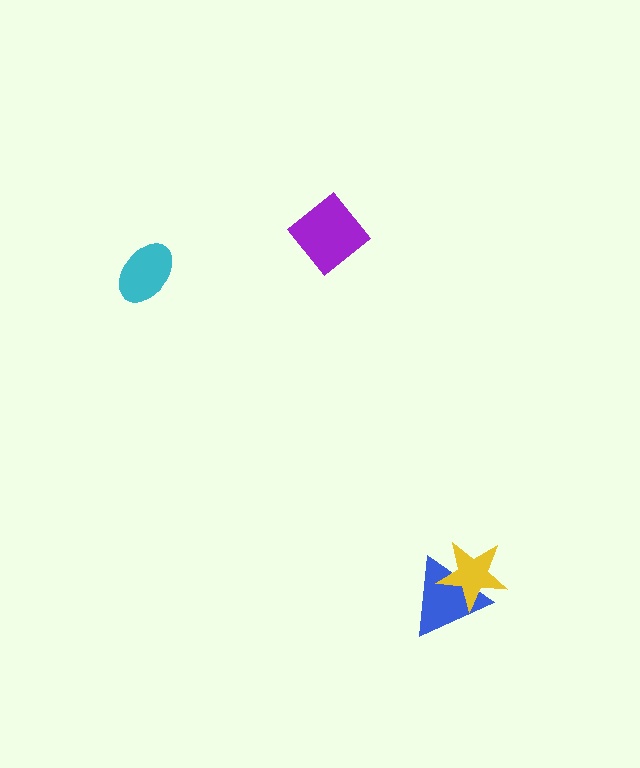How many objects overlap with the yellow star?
1 object overlaps with the yellow star.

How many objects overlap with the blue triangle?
1 object overlaps with the blue triangle.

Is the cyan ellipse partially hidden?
No, no other shape covers it.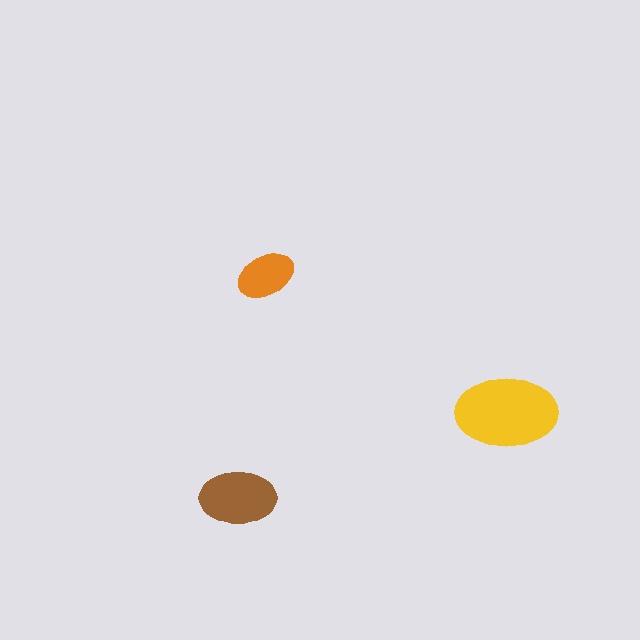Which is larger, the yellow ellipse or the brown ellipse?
The yellow one.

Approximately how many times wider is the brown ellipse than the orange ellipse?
About 1.5 times wider.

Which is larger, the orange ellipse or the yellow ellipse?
The yellow one.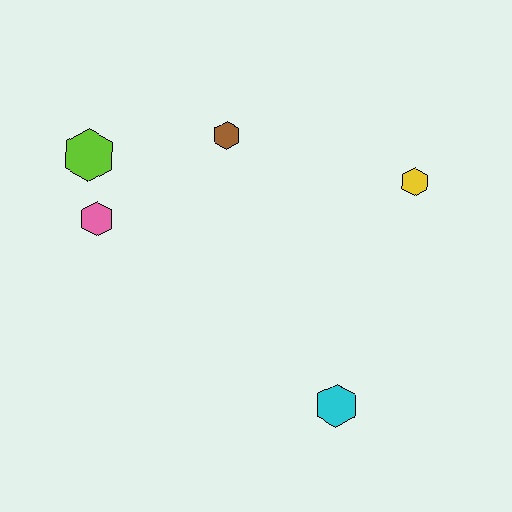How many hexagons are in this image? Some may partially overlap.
There are 5 hexagons.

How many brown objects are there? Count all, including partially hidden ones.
There is 1 brown object.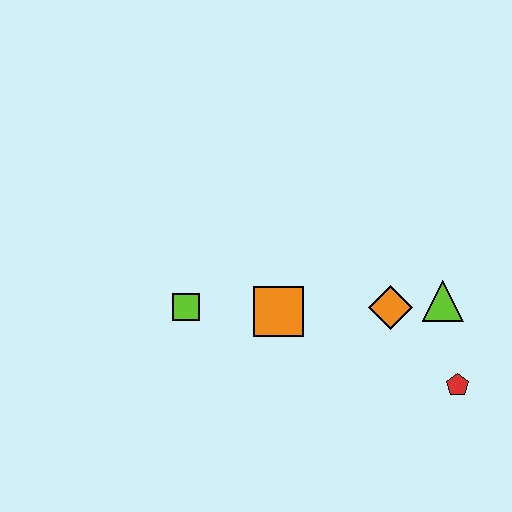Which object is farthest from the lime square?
The red pentagon is farthest from the lime square.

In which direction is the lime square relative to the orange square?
The lime square is to the left of the orange square.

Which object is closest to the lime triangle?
The orange diamond is closest to the lime triangle.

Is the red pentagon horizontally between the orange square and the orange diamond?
No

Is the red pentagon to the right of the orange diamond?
Yes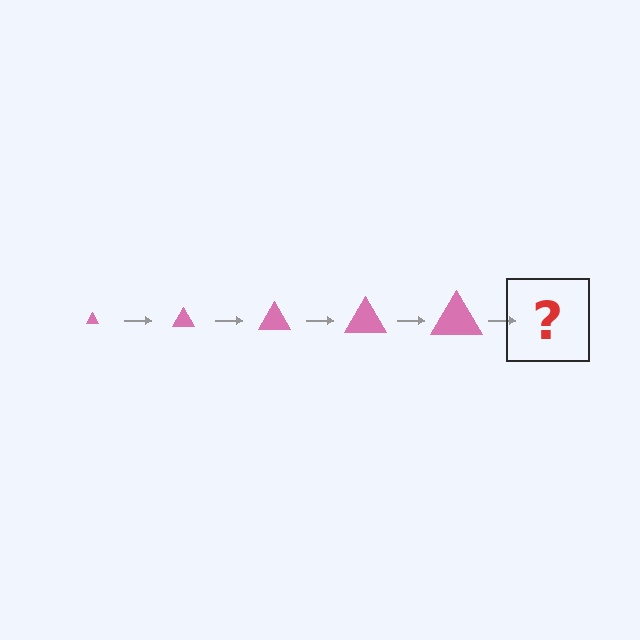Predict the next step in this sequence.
The next step is a pink triangle, larger than the previous one.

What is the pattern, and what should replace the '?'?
The pattern is that the triangle gets progressively larger each step. The '?' should be a pink triangle, larger than the previous one.